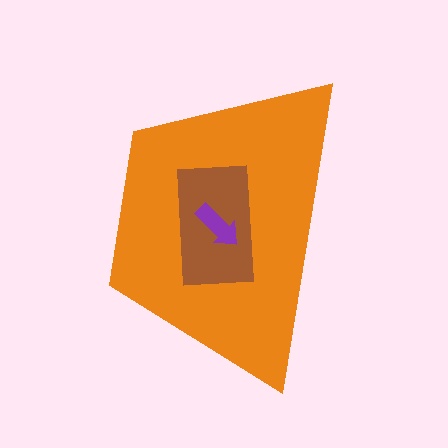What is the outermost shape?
The orange trapezoid.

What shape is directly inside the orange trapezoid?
The brown rectangle.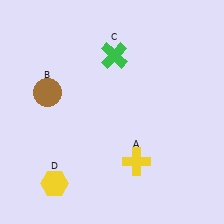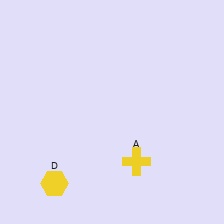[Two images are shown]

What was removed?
The brown circle (B), the green cross (C) were removed in Image 2.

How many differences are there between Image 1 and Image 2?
There are 2 differences between the two images.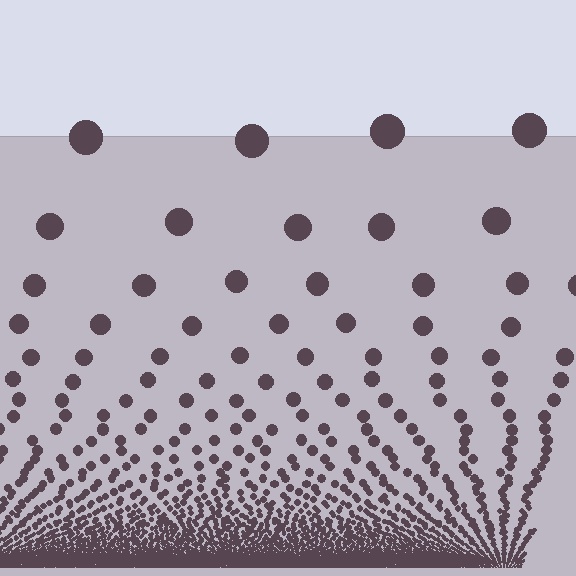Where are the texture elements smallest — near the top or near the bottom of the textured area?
Near the bottom.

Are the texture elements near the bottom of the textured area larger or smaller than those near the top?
Smaller. The gradient is inverted — elements near the bottom are smaller and denser.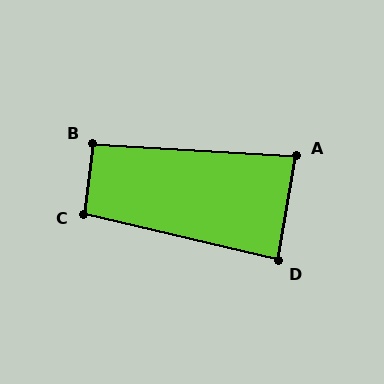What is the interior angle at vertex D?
Approximately 86 degrees (approximately right).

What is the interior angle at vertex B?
Approximately 94 degrees (approximately right).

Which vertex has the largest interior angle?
C, at approximately 96 degrees.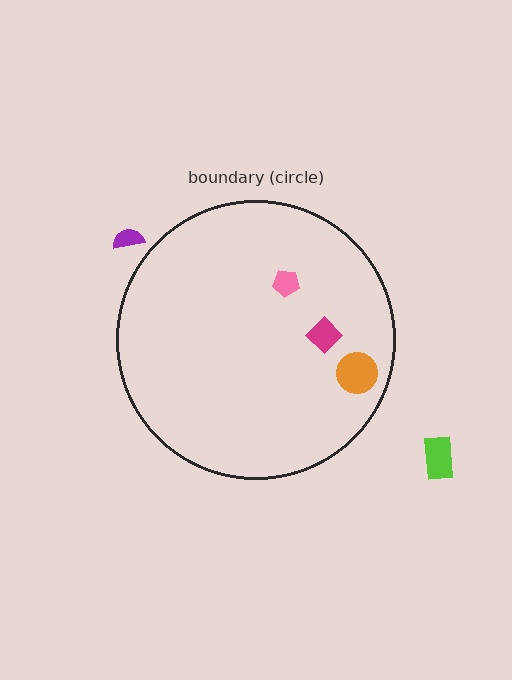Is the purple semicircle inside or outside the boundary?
Outside.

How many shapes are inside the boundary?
3 inside, 2 outside.